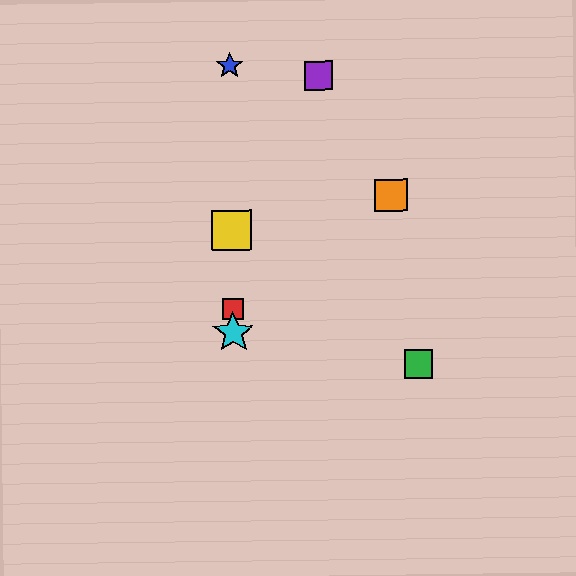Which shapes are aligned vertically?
The red square, the blue star, the yellow square, the cyan star are aligned vertically.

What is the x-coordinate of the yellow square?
The yellow square is at x≈232.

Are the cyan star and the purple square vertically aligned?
No, the cyan star is at x≈233 and the purple square is at x≈319.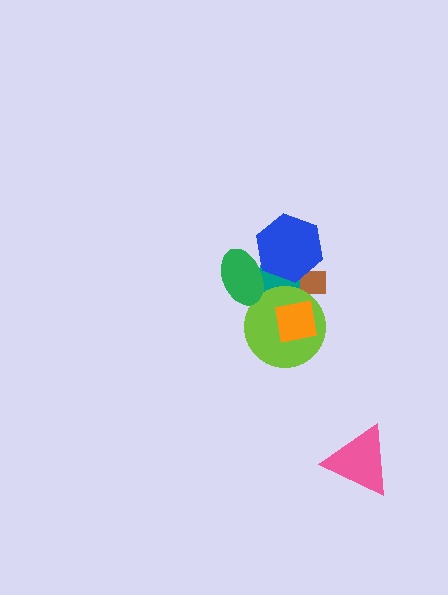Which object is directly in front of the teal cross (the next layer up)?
The lime circle is directly in front of the teal cross.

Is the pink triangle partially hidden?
No, no other shape covers it.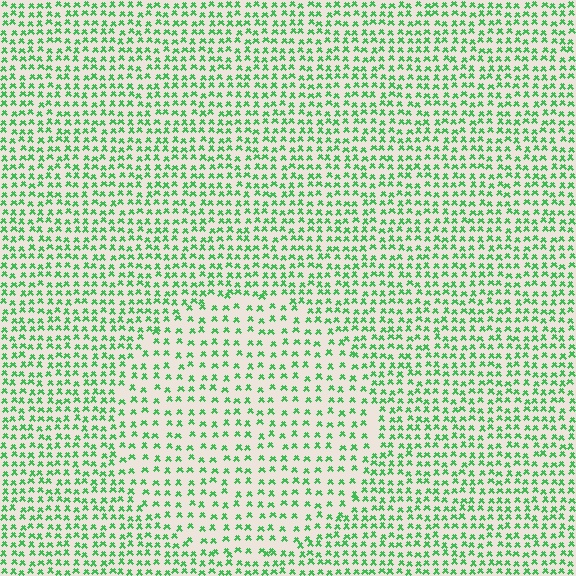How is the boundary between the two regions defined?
The boundary is defined by a change in element density (approximately 1.7x ratio). All elements are the same color, size, and shape.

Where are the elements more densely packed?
The elements are more densely packed outside the circle boundary.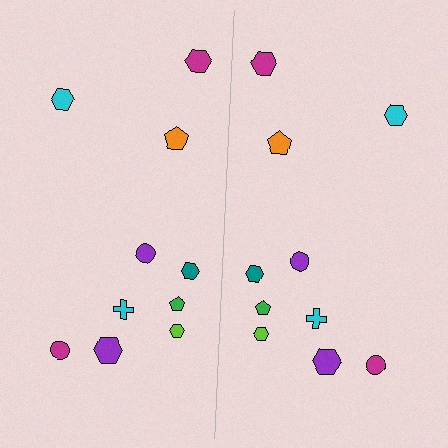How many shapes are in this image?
There are 20 shapes in this image.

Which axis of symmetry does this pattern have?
The pattern has a vertical axis of symmetry running through the center of the image.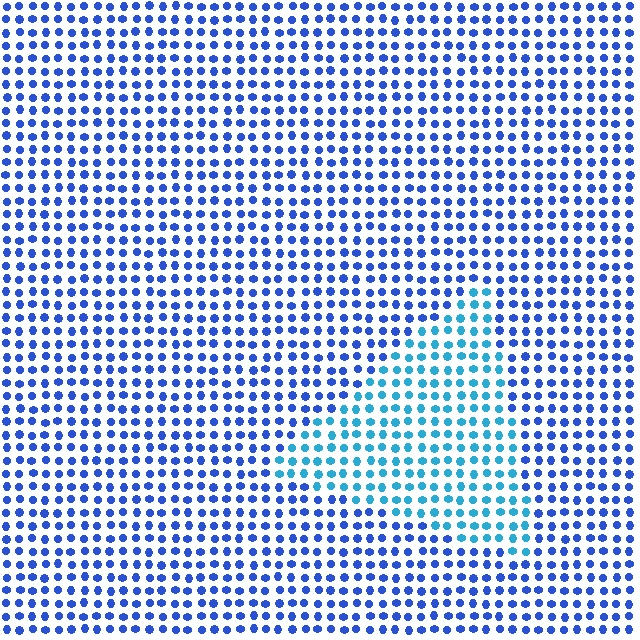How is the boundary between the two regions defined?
The boundary is defined purely by a slight shift in hue (about 32 degrees). Spacing, size, and orientation are identical on both sides.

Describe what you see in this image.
The image is filled with small blue elements in a uniform arrangement. A triangle-shaped region is visible where the elements are tinted to a slightly different hue, forming a subtle color boundary.